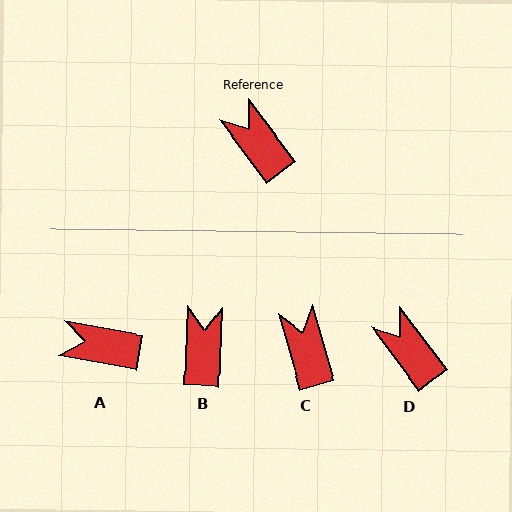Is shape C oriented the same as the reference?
No, it is off by about 21 degrees.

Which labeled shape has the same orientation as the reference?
D.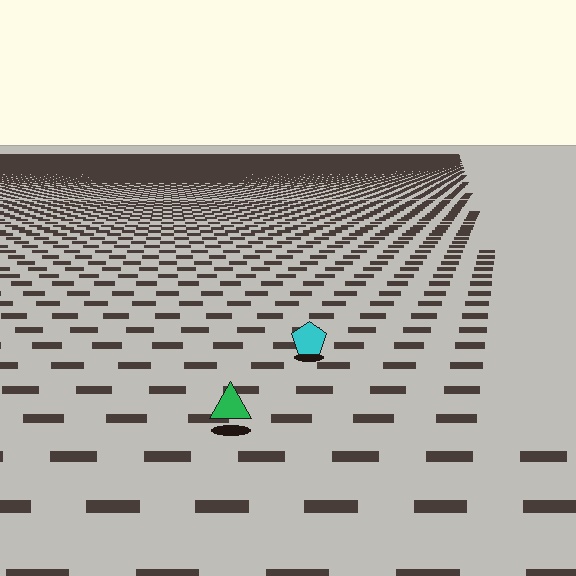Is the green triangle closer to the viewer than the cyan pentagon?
Yes. The green triangle is closer — you can tell from the texture gradient: the ground texture is coarser near it.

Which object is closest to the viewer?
The green triangle is closest. The texture marks near it are larger and more spread out.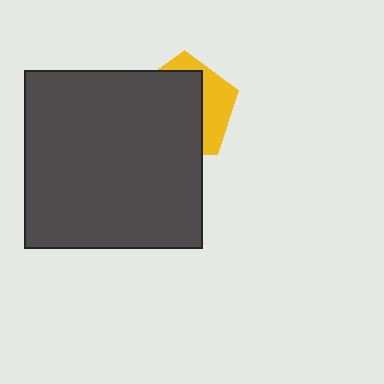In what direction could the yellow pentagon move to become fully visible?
The yellow pentagon could move toward the upper-right. That would shift it out from behind the dark gray square entirely.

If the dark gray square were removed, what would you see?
You would see the complete yellow pentagon.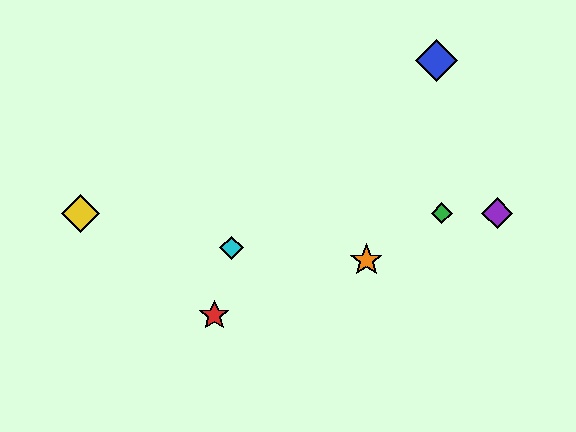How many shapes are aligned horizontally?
3 shapes (the green diamond, the yellow diamond, the purple diamond) are aligned horizontally.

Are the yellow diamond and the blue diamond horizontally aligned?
No, the yellow diamond is at y≈213 and the blue diamond is at y≈60.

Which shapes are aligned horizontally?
The green diamond, the yellow diamond, the purple diamond are aligned horizontally.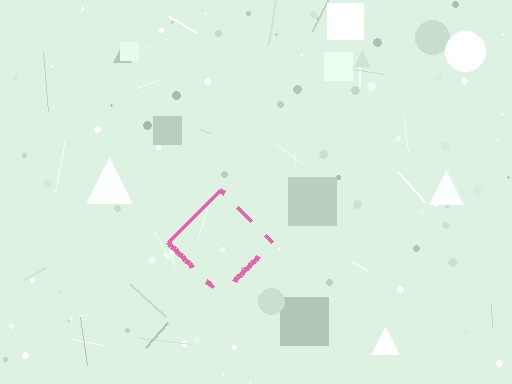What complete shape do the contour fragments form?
The contour fragments form a diamond.